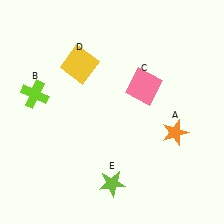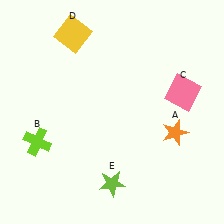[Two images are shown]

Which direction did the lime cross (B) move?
The lime cross (B) moved down.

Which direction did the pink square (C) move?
The pink square (C) moved right.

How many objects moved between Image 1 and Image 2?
3 objects moved between the two images.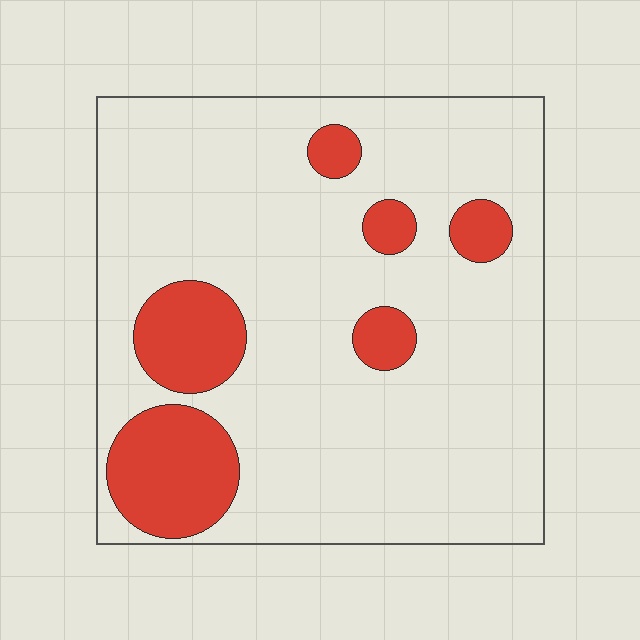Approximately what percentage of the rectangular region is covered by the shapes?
Approximately 20%.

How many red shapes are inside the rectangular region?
6.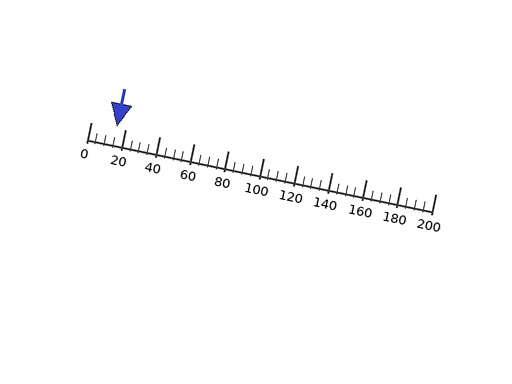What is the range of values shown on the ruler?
The ruler shows values from 0 to 200.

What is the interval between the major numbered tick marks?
The major tick marks are spaced 20 units apart.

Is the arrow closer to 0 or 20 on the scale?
The arrow is closer to 20.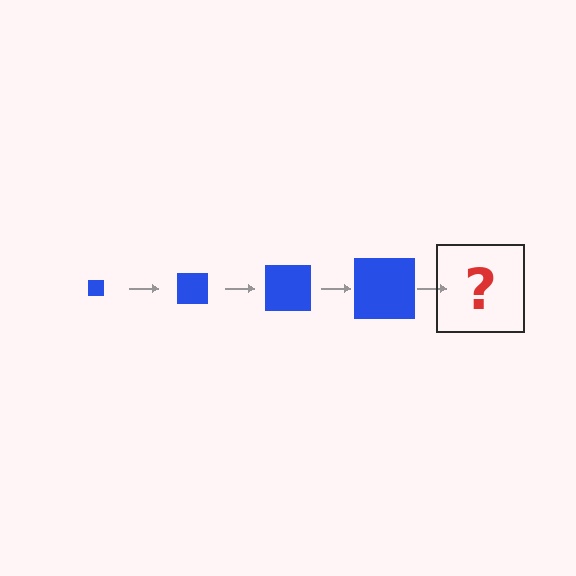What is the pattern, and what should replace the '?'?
The pattern is that the square gets progressively larger each step. The '?' should be a blue square, larger than the previous one.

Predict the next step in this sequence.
The next step is a blue square, larger than the previous one.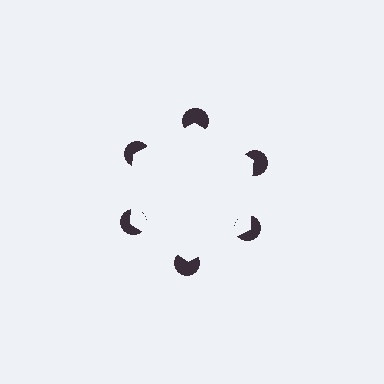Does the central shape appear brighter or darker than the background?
It typically appears slightly brighter than the background, even though no actual brightness change is drawn.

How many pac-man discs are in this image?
There are 6 — one at each vertex of the illusory hexagon.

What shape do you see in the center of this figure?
An illusory hexagon — its edges are inferred from the aligned wedge cuts in the pac-man discs, not physically drawn.